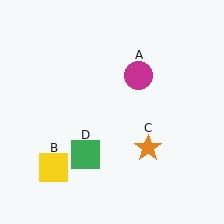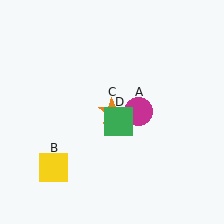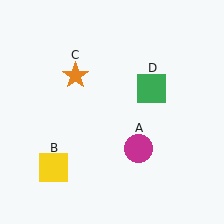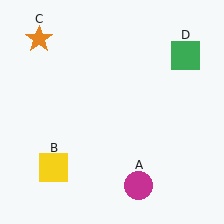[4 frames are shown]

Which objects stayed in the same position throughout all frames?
Yellow square (object B) remained stationary.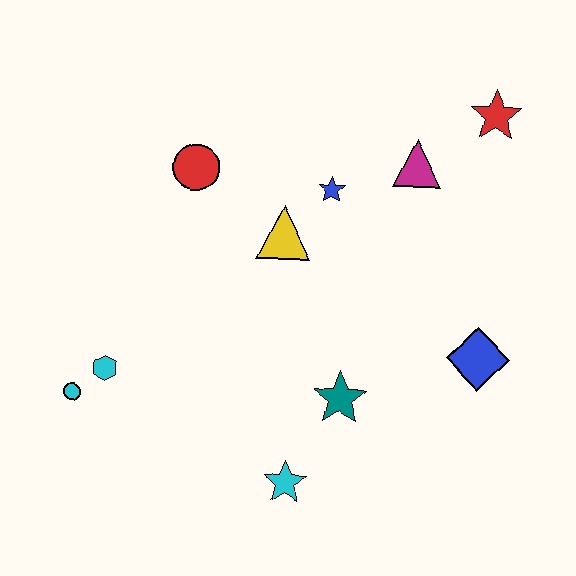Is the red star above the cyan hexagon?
Yes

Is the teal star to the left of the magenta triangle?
Yes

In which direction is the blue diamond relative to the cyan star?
The blue diamond is to the right of the cyan star.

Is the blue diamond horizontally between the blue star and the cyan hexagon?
No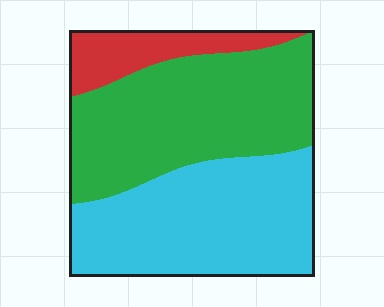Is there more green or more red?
Green.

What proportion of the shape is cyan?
Cyan covers about 45% of the shape.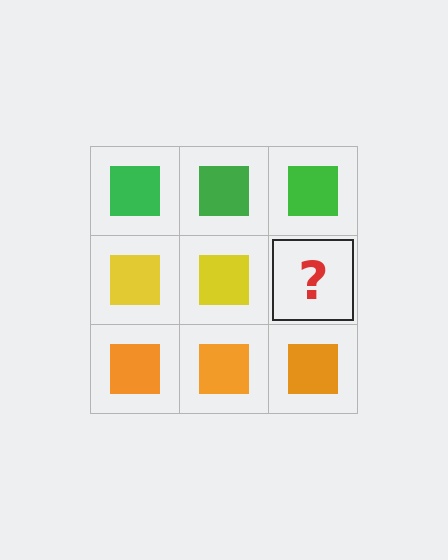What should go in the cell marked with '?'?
The missing cell should contain a yellow square.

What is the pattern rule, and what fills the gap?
The rule is that each row has a consistent color. The gap should be filled with a yellow square.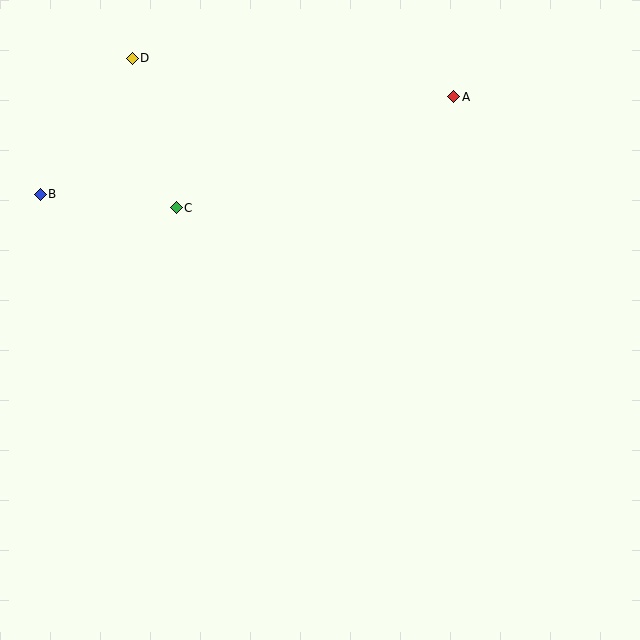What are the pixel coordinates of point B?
Point B is at (40, 194).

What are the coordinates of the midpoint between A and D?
The midpoint between A and D is at (293, 78).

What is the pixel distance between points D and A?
The distance between D and A is 324 pixels.